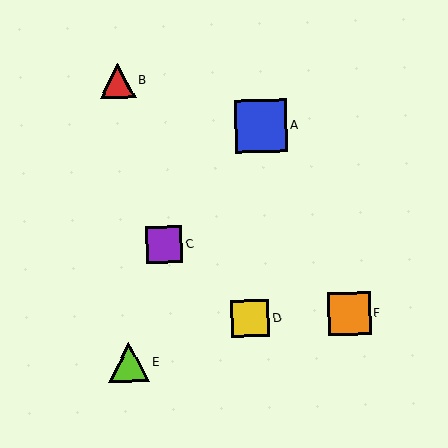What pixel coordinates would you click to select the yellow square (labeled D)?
Click at (250, 318) to select the yellow square D.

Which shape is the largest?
The blue square (labeled A) is the largest.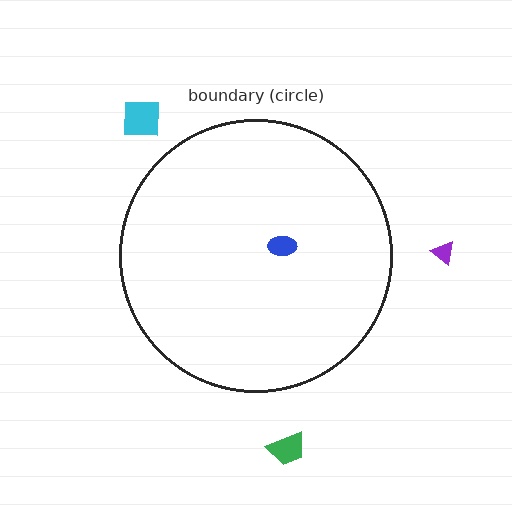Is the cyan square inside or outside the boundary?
Outside.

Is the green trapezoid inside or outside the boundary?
Outside.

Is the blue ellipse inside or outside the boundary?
Inside.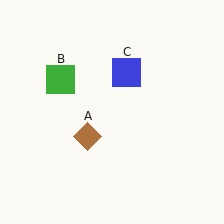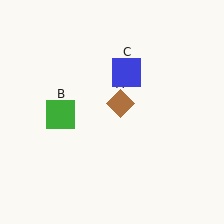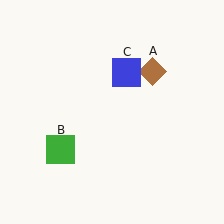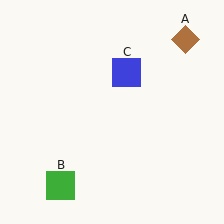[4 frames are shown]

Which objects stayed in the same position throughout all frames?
Blue square (object C) remained stationary.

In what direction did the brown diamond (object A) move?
The brown diamond (object A) moved up and to the right.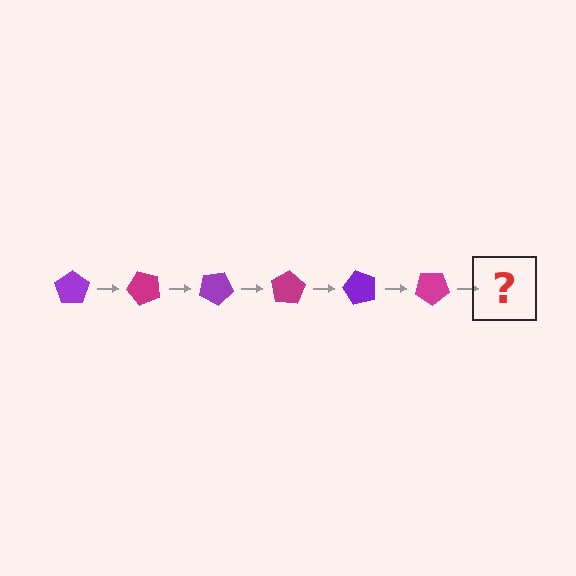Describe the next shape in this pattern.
It should be a purple pentagon, rotated 300 degrees from the start.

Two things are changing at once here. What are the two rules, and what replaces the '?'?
The two rules are that it rotates 50 degrees each step and the color cycles through purple and magenta. The '?' should be a purple pentagon, rotated 300 degrees from the start.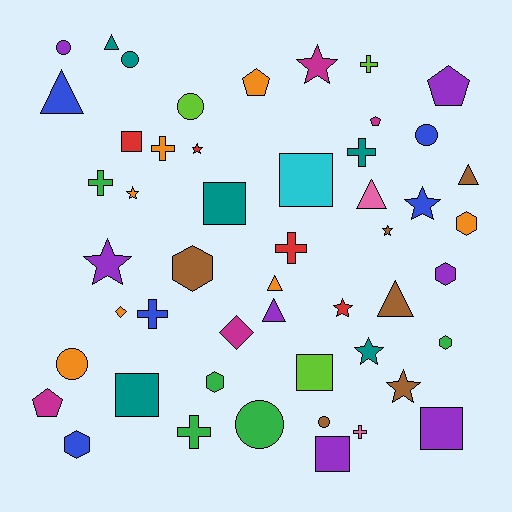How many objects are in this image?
There are 50 objects.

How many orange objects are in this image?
There are 7 orange objects.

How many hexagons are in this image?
There are 6 hexagons.